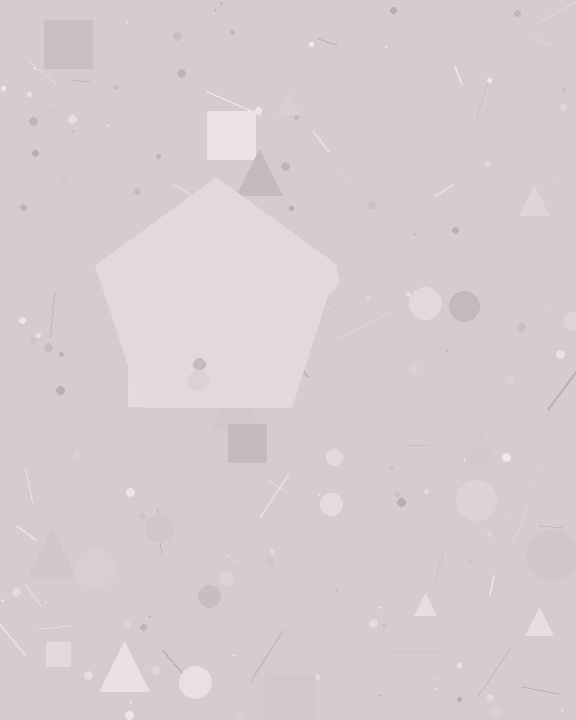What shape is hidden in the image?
A pentagon is hidden in the image.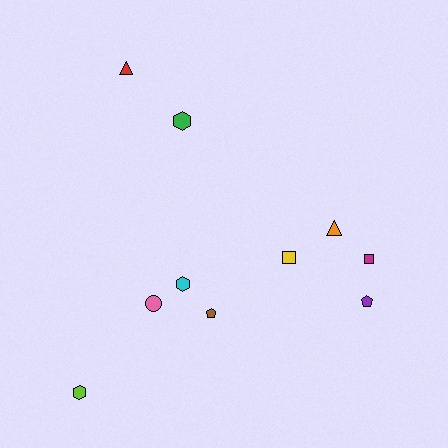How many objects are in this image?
There are 10 objects.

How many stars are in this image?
There are no stars.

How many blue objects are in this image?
There are no blue objects.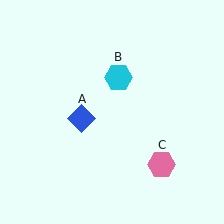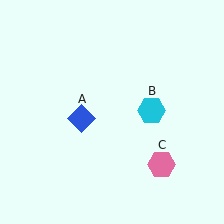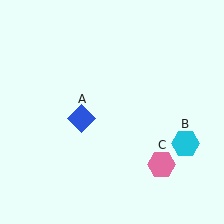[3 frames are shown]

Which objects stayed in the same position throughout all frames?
Blue diamond (object A) and pink hexagon (object C) remained stationary.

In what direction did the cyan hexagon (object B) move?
The cyan hexagon (object B) moved down and to the right.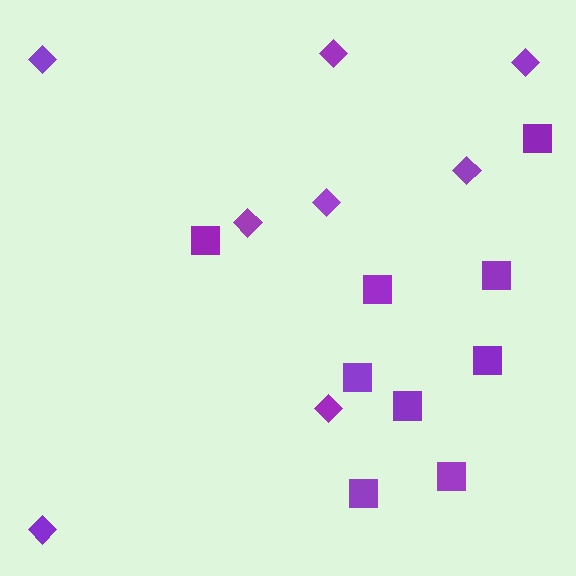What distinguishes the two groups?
There are 2 groups: one group of squares (9) and one group of diamonds (8).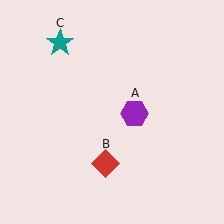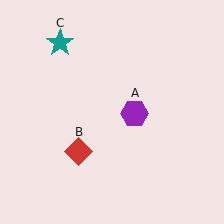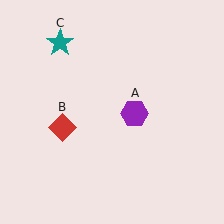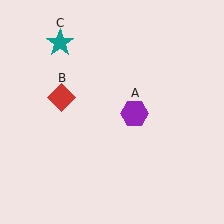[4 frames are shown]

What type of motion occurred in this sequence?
The red diamond (object B) rotated clockwise around the center of the scene.